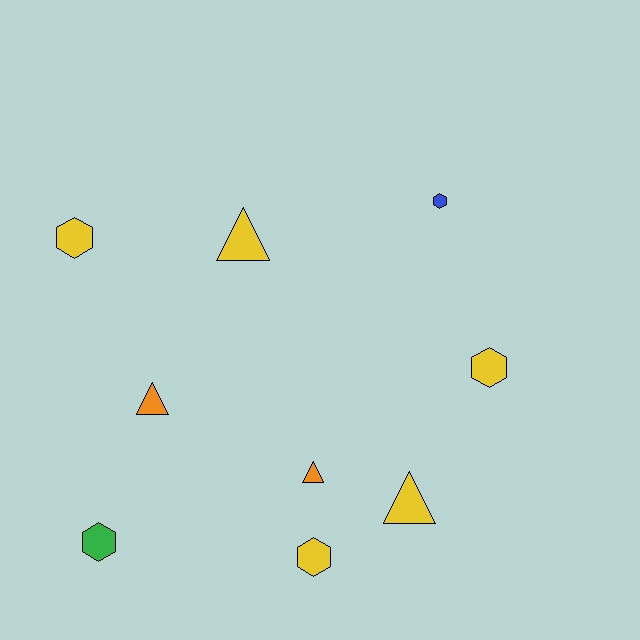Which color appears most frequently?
Yellow, with 5 objects.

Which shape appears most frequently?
Hexagon, with 5 objects.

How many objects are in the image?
There are 9 objects.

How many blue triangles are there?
There are no blue triangles.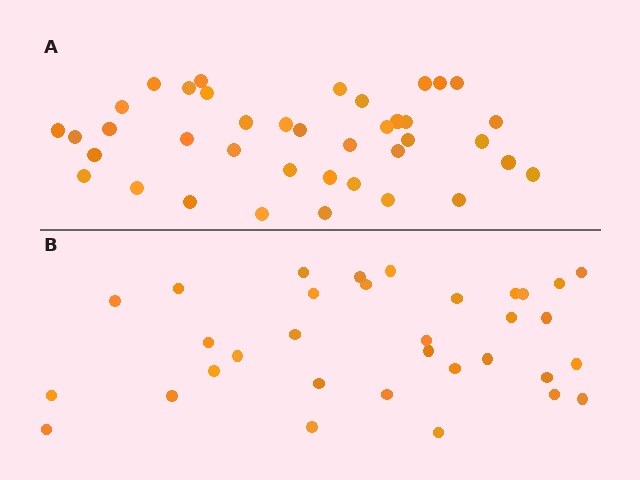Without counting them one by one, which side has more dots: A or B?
Region A (the top region) has more dots.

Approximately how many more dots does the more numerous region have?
Region A has about 6 more dots than region B.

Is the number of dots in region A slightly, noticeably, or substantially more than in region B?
Region A has only slightly more — the two regions are fairly close. The ratio is roughly 1.2 to 1.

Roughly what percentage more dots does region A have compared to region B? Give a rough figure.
About 20% more.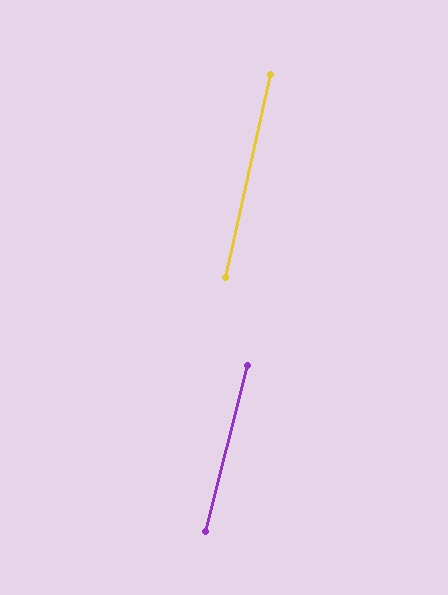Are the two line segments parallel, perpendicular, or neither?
Parallel — their directions differ by only 1.8°.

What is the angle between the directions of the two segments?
Approximately 2 degrees.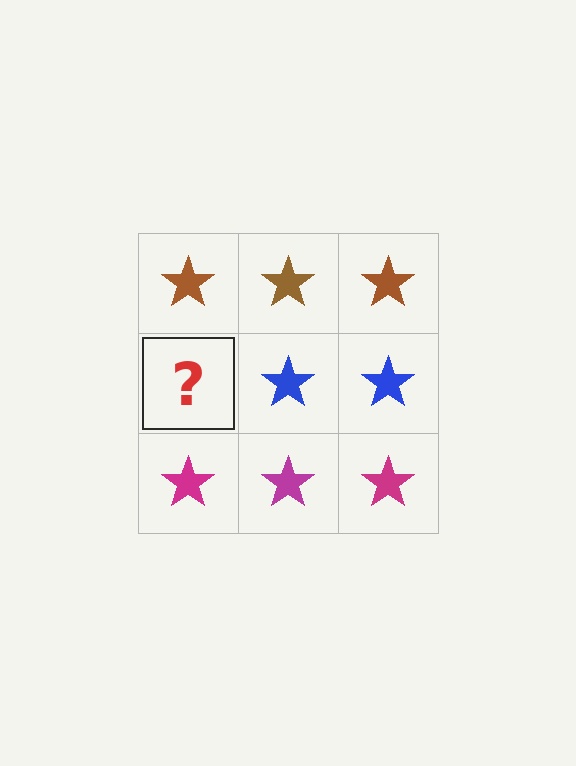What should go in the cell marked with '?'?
The missing cell should contain a blue star.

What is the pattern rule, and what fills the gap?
The rule is that each row has a consistent color. The gap should be filled with a blue star.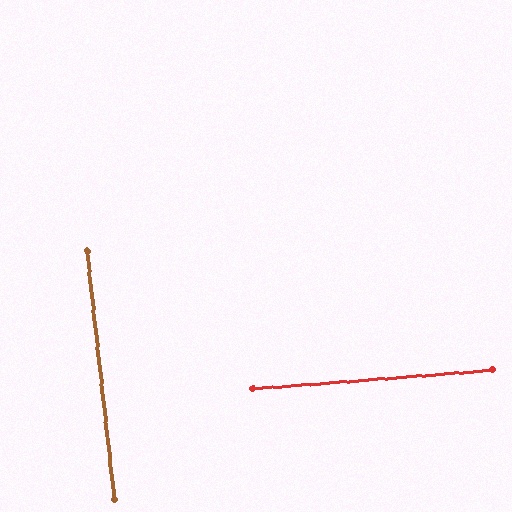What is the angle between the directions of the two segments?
Approximately 88 degrees.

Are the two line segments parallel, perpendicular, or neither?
Perpendicular — they meet at approximately 88°.